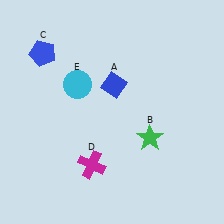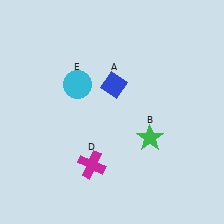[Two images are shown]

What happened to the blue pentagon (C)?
The blue pentagon (C) was removed in Image 2. It was in the top-left area of Image 1.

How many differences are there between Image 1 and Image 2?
There is 1 difference between the two images.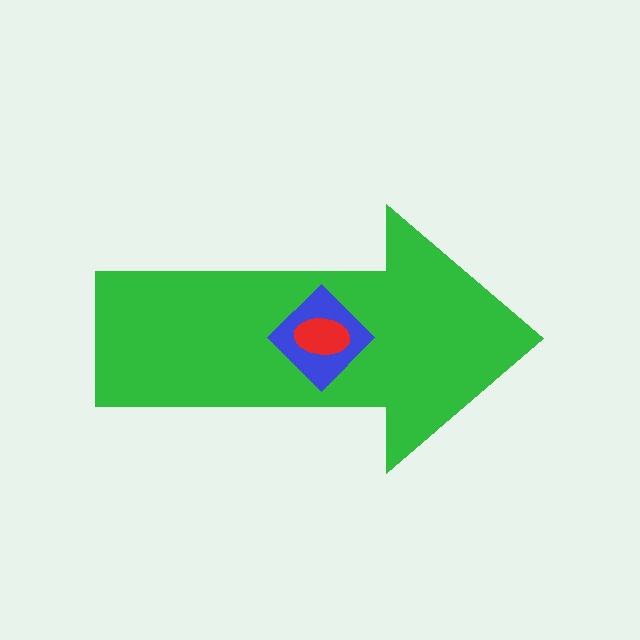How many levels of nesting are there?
3.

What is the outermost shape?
The green arrow.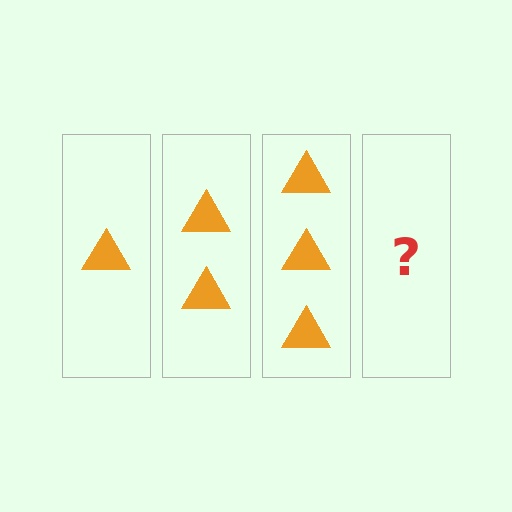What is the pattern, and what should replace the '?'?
The pattern is that each step adds one more triangle. The '?' should be 4 triangles.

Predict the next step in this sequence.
The next step is 4 triangles.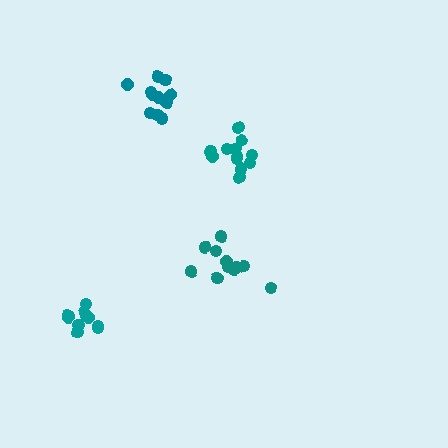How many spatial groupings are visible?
There are 4 spatial groupings.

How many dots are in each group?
Group 1: 11 dots, Group 2: 10 dots, Group 3: 12 dots, Group 4: 11 dots (44 total).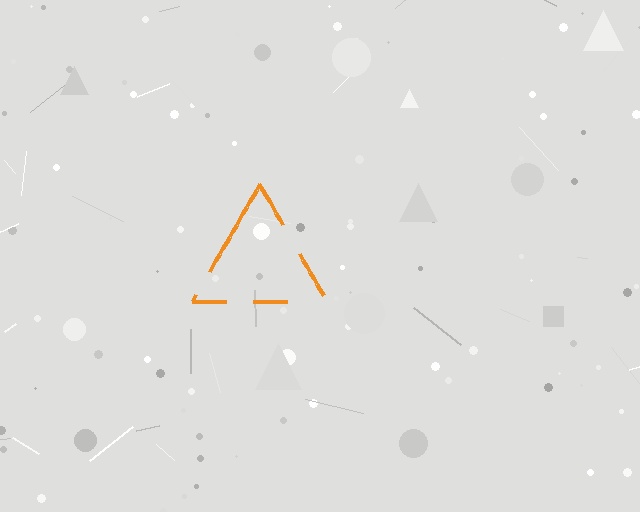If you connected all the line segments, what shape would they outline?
They would outline a triangle.